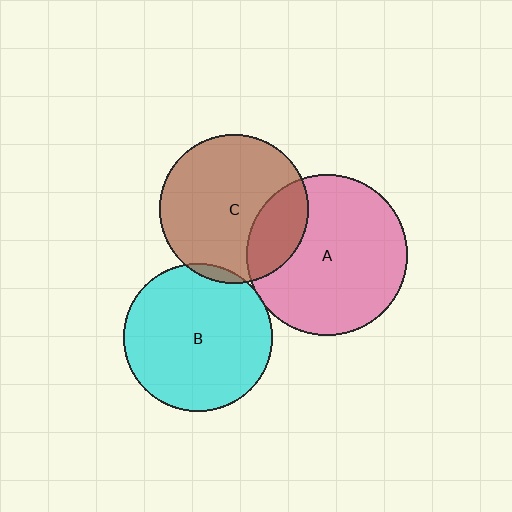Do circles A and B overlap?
Yes.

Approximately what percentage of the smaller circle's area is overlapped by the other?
Approximately 5%.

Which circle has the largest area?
Circle A (pink).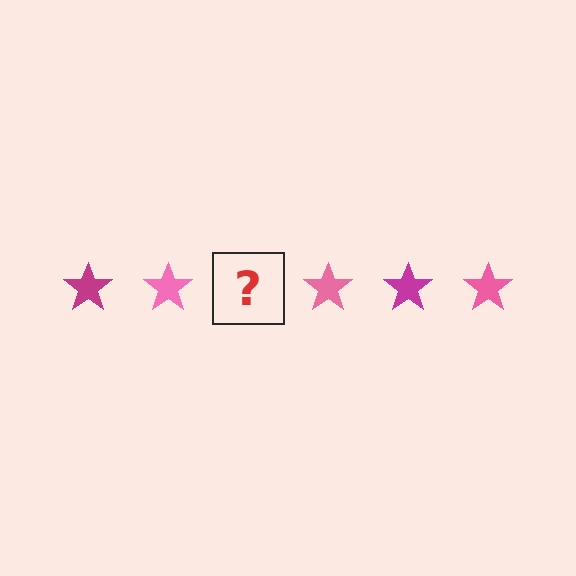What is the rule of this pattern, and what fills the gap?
The rule is that the pattern cycles through magenta, pink stars. The gap should be filled with a magenta star.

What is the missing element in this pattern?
The missing element is a magenta star.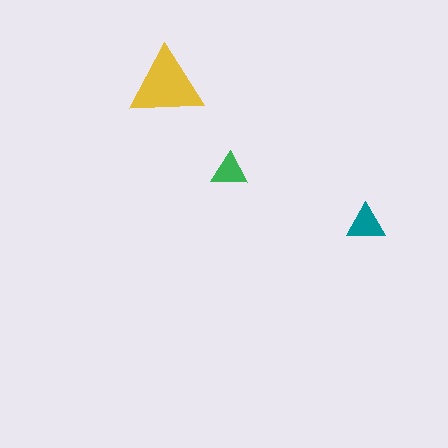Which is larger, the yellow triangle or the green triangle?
The yellow one.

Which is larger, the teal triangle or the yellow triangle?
The yellow one.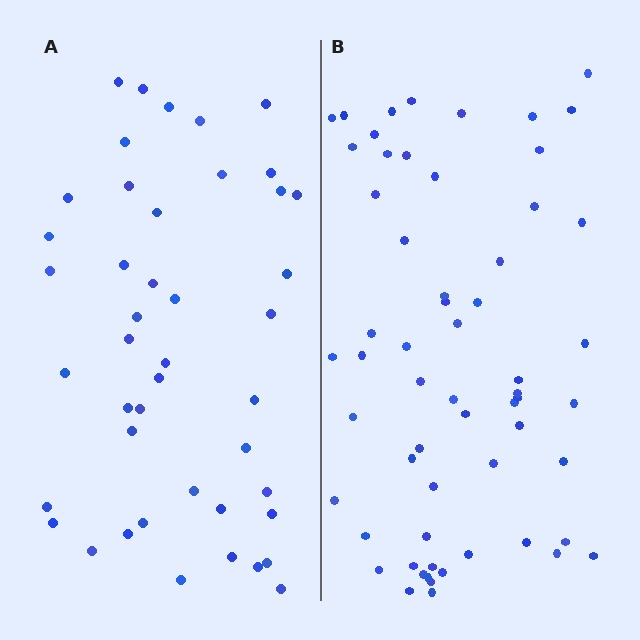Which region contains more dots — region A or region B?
Region B (the right region) has more dots.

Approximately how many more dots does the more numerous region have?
Region B has approximately 15 more dots than region A.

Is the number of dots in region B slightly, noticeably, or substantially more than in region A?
Region B has noticeably more, but not dramatically so. The ratio is roughly 1.4 to 1.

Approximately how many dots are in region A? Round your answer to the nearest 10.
About 40 dots. (The exact count is 44, which rounds to 40.)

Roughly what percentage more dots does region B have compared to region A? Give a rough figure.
About 35% more.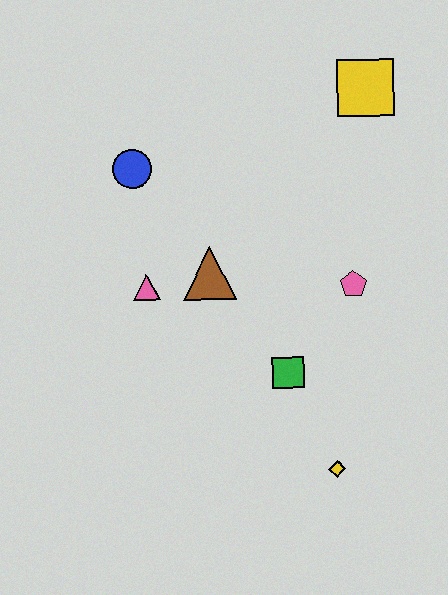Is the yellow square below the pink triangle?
No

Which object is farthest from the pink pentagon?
The blue circle is farthest from the pink pentagon.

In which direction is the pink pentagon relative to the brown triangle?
The pink pentagon is to the right of the brown triangle.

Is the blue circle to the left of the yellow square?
Yes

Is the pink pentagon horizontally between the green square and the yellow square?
Yes